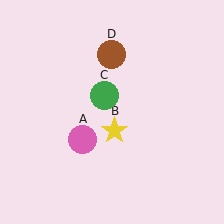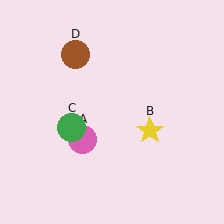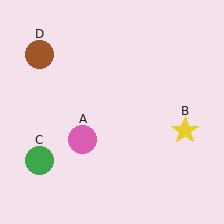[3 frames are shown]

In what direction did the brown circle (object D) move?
The brown circle (object D) moved left.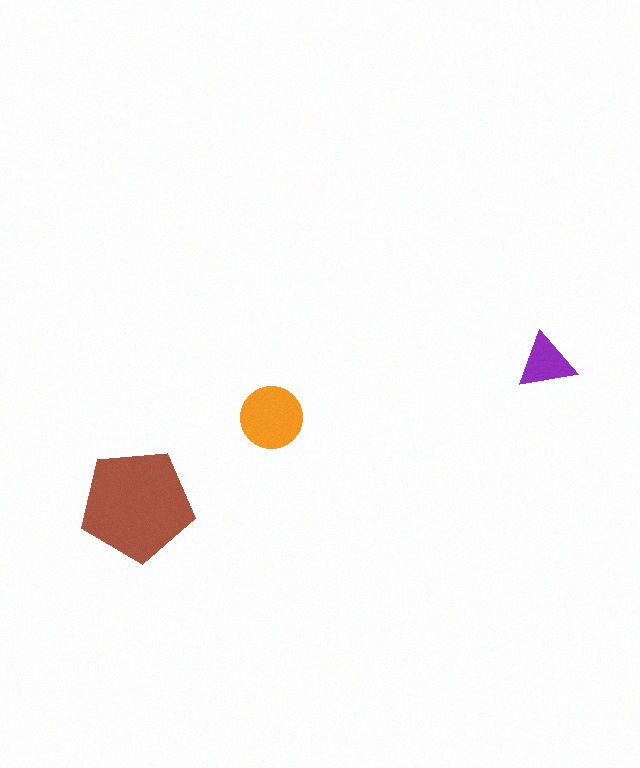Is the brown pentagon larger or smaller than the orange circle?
Larger.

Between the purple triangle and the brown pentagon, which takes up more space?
The brown pentagon.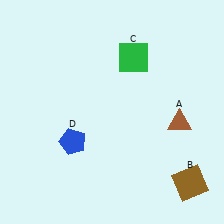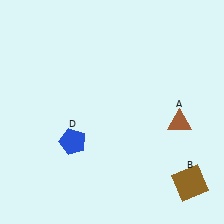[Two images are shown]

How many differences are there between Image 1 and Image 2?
There is 1 difference between the two images.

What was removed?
The green square (C) was removed in Image 2.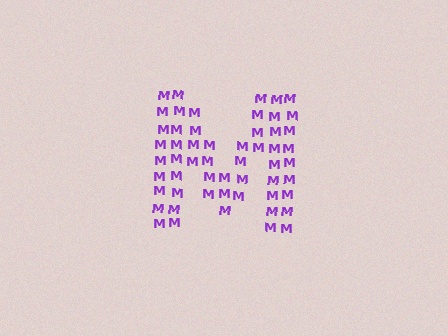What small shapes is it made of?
It is made of small letter M's.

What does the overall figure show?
The overall figure shows the letter M.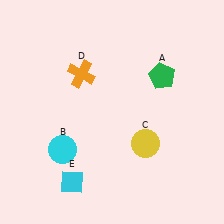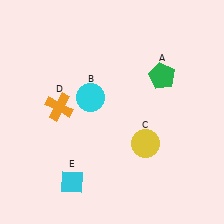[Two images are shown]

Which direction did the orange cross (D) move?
The orange cross (D) moved down.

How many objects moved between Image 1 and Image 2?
2 objects moved between the two images.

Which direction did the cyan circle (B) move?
The cyan circle (B) moved up.